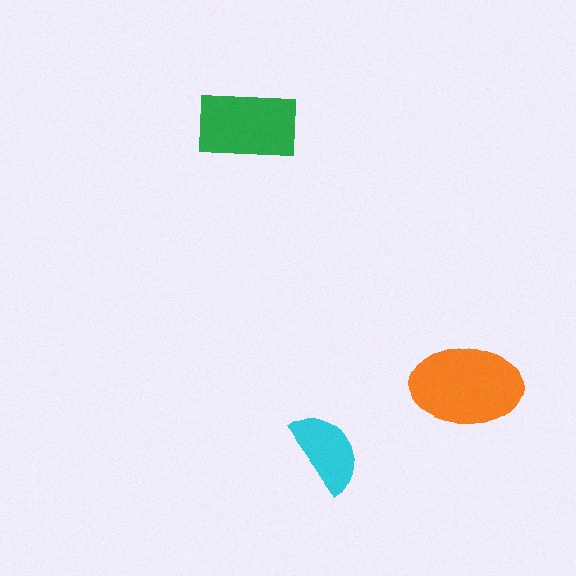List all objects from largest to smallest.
The orange ellipse, the green rectangle, the cyan semicircle.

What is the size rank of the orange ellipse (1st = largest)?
1st.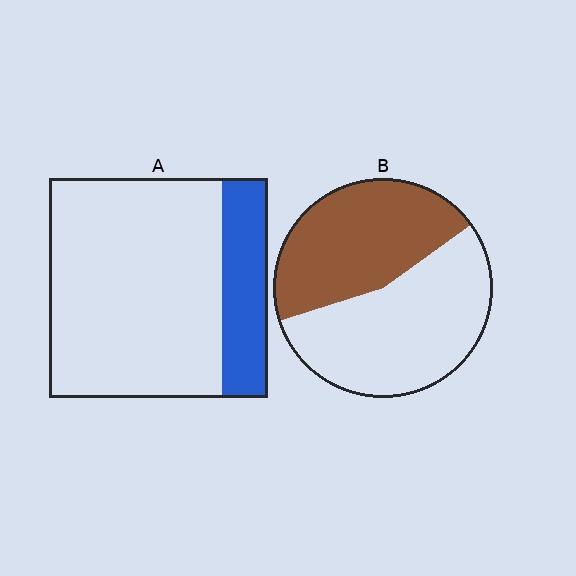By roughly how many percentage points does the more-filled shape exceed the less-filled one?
By roughly 25 percentage points (B over A).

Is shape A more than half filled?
No.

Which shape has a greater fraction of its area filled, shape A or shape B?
Shape B.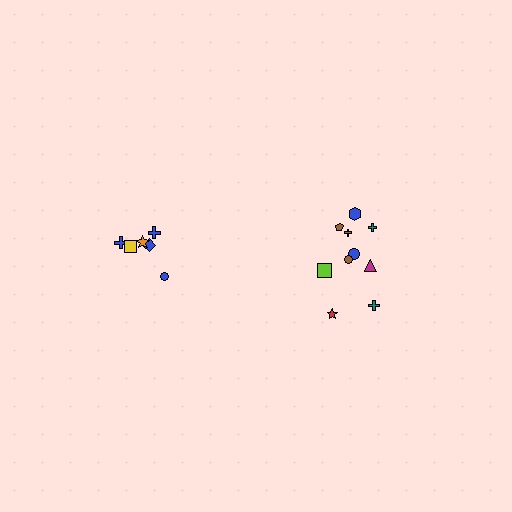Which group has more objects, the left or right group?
The right group.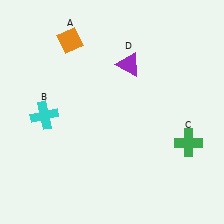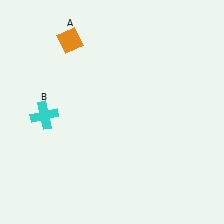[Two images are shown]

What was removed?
The green cross (C), the purple triangle (D) were removed in Image 2.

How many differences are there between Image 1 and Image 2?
There are 2 differences between the two images.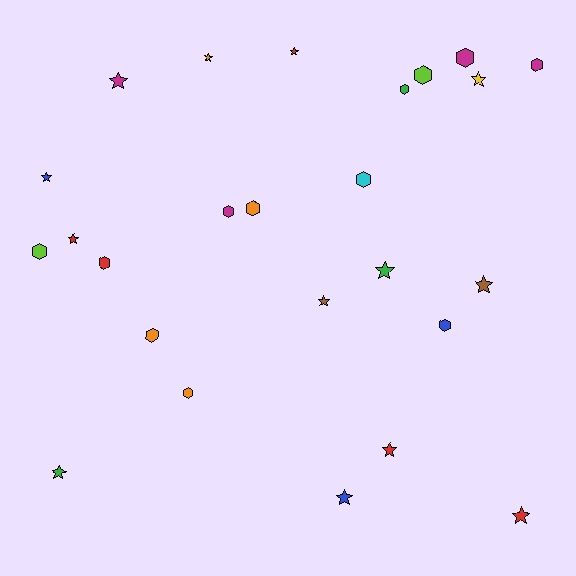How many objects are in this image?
There are 25 objects.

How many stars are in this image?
There are 13 stars.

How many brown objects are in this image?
There are 2 brown objects.